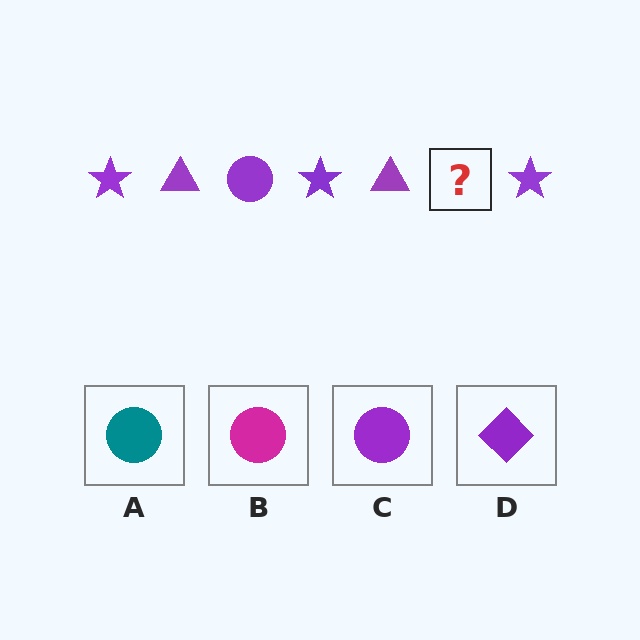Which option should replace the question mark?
Option C.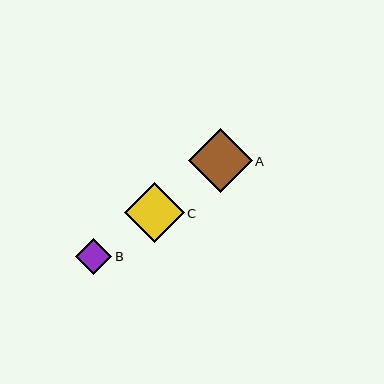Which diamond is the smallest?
Diamond B is the smallest with a size of approximately 36 pixels.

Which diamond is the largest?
Diamond A is the largest with a size of approximately 64 pixels.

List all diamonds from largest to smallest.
From largest to smallest: A, C, B.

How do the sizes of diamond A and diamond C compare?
Diamond A and diamond C are approximately the same size.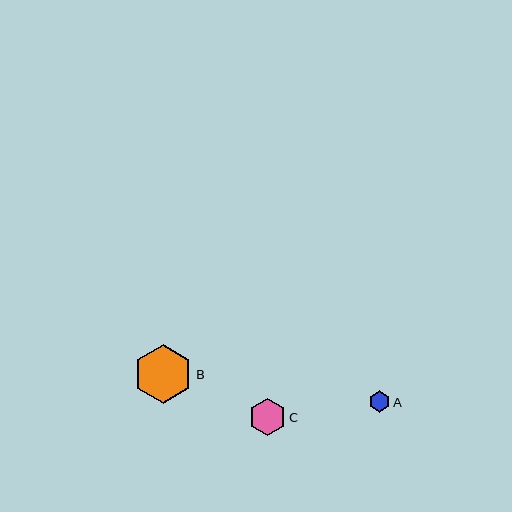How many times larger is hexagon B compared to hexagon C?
Hexagon B is approximately 1.6 times the size of hexagon C.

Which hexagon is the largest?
Hexagon B is the largest with a size of approximately 59 pixels.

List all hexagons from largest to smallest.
From largest to smallest: B, C, A.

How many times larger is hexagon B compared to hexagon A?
Hexagon B is approximately 2.8 times the size of hexagon A.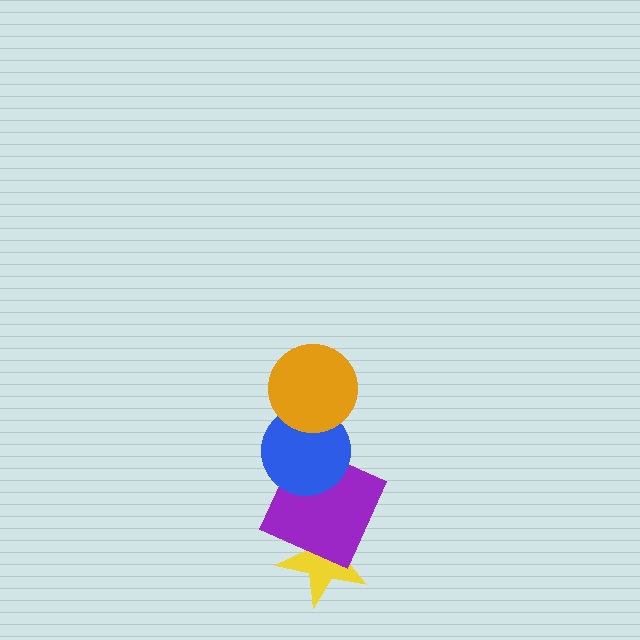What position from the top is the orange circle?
The orange circle is 1st from the top.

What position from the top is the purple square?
The purple square is 3rd from the top.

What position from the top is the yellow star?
The yellow star is 4th from the top.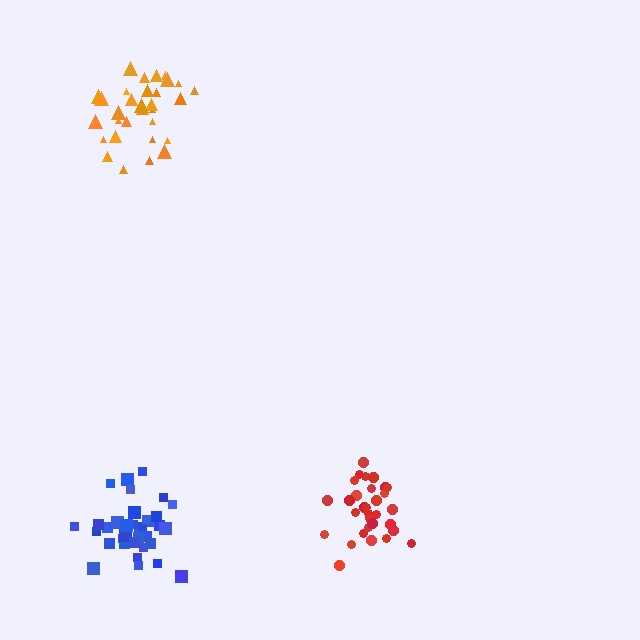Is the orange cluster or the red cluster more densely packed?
Red.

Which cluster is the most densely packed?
Blue.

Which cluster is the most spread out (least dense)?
Orange.